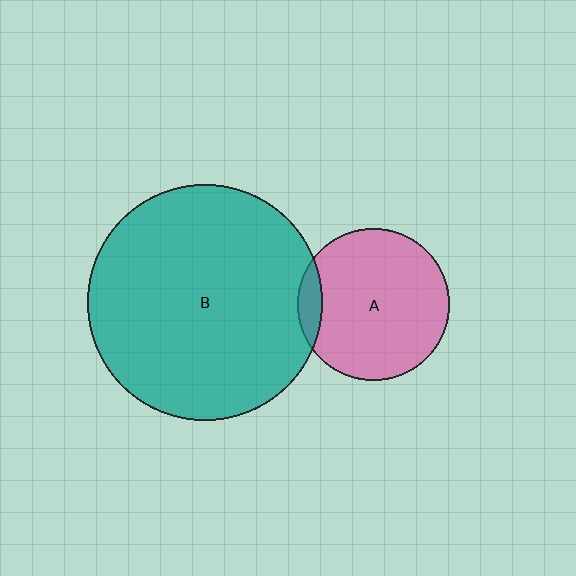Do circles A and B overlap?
Yes.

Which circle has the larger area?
Circle B (teal).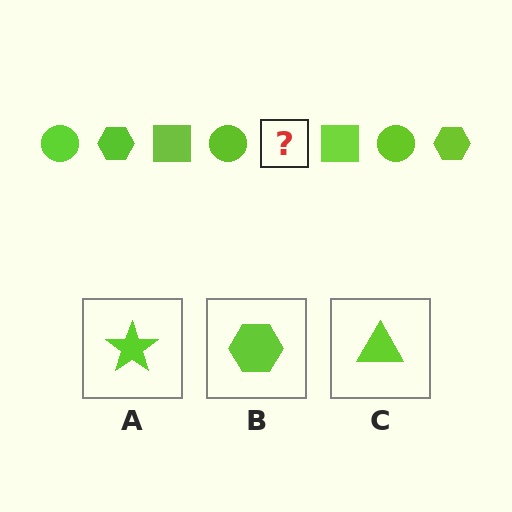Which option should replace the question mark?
Option B.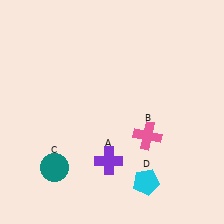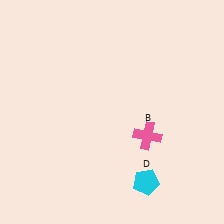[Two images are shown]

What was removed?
The purple cross (A), the teal circle (C) were removed in Image 2.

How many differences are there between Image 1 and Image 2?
There are 2 differences between the two images.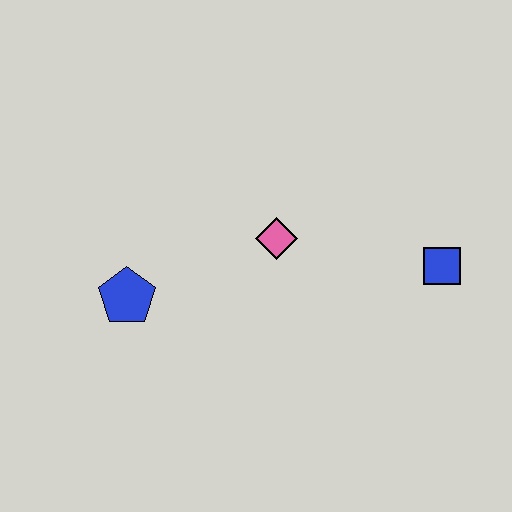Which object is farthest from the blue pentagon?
The blue square is farthest from the blue pentagon.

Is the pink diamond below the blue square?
No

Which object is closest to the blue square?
The pink diamond is closest to the blue square.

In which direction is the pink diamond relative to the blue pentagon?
The pink diamond is to the right of the blue pentagon.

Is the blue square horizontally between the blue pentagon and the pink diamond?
No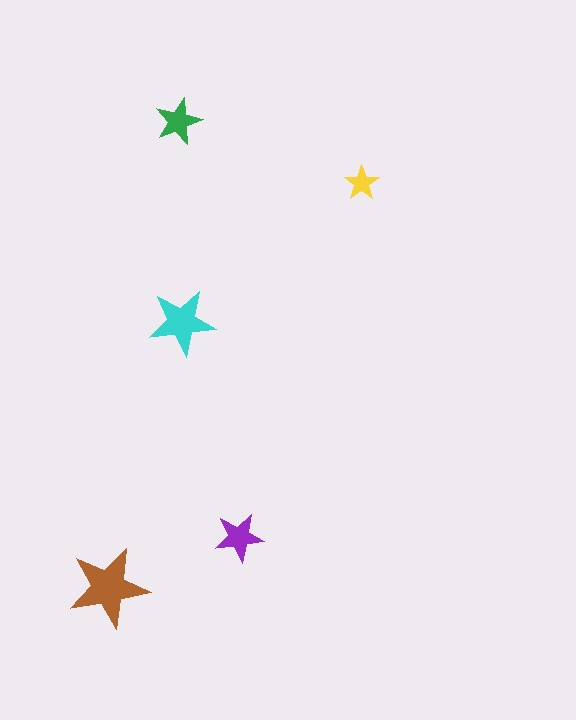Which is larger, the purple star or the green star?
The purple one.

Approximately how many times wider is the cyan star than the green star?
About 1.5 times wider.